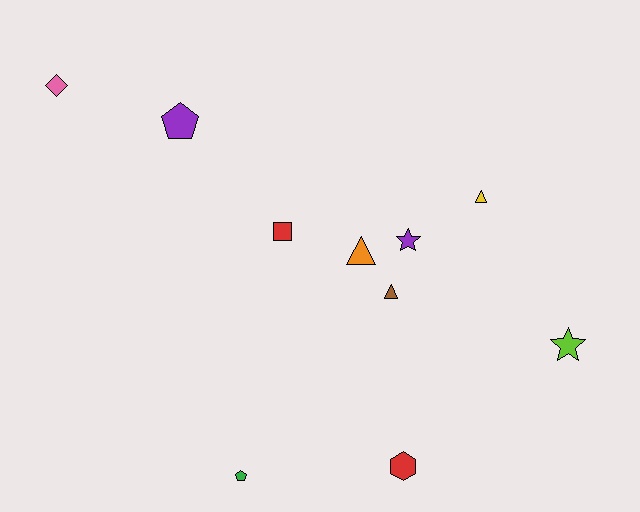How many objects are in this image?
There are 10 objects.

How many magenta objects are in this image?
There are no magenta objects.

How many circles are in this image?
There are no circles.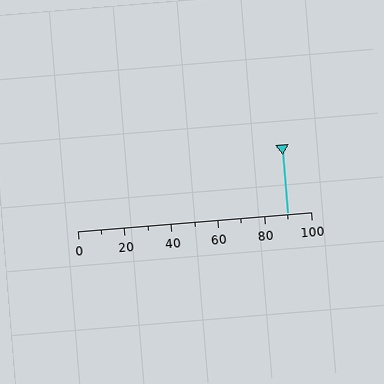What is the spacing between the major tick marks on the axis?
The major ticks are spaced 20 apart.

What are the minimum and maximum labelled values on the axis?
The axis runs from 0 to 100.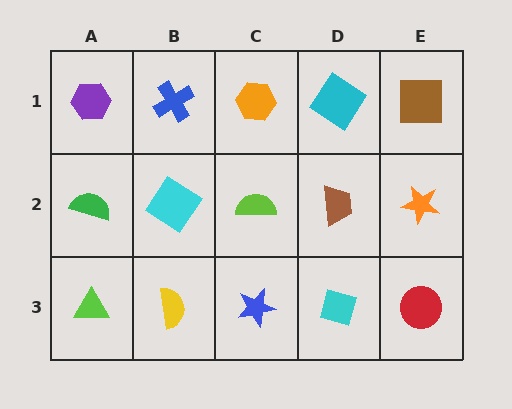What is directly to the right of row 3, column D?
A red circle.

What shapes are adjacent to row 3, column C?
A lime semicircle (row 2, column C), a yellow semicircle (row 3, column B), a cyan square (row 3, column D).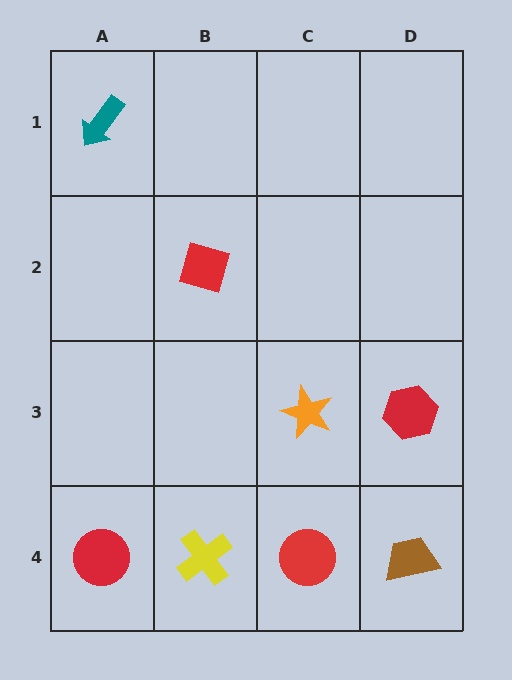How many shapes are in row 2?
1 shape.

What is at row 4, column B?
A yellow cross.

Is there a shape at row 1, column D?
No, that cell is empty.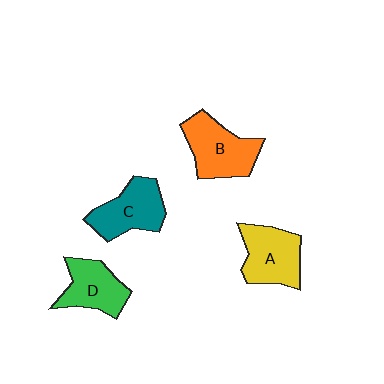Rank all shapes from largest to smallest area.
From largest to smallest: B (orange), A (yellow), C (teal), D (green).